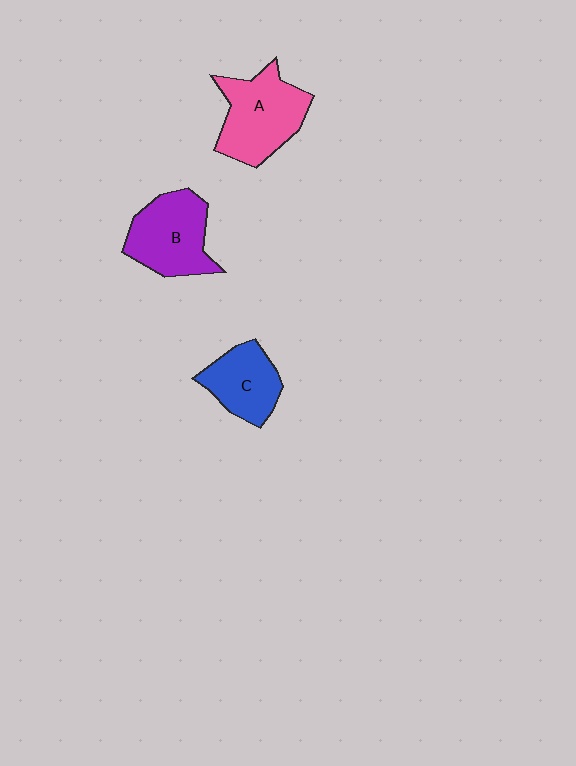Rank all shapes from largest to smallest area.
From largest to smallest: A (pink), B (purple), C (blue).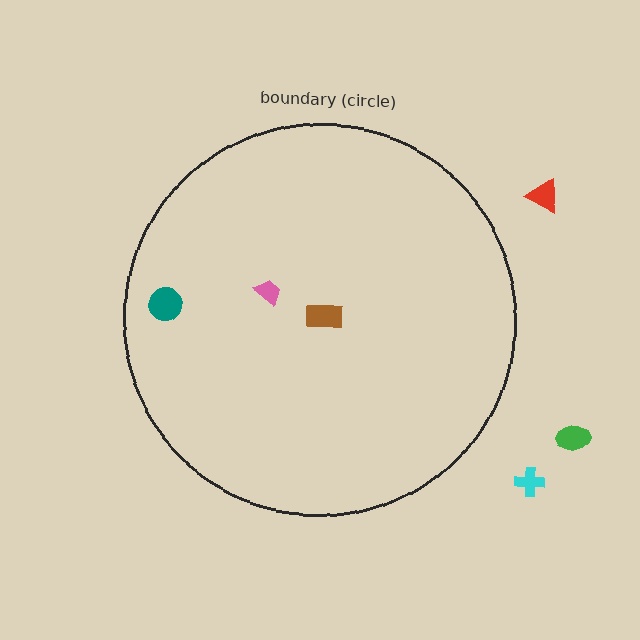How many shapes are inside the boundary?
3 inside, 3 outside.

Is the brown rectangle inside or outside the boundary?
Inside.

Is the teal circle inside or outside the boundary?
Inside.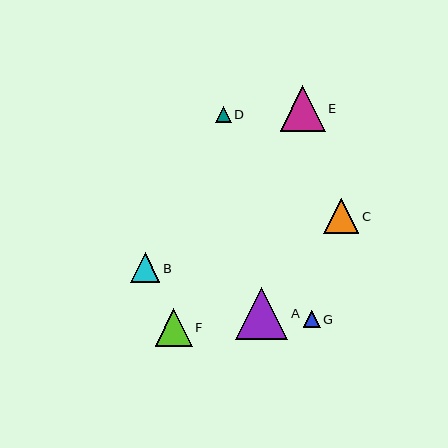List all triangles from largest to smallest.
From largest to smallest: A, E, F, C, B, G, D.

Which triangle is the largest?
Triangle A is the largest with a size of approximately 52 pixels.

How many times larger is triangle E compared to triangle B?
Triangle E is approximately 1.5 times the size of triangle B.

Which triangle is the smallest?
Triangle D is the smallest with a size of approximately 15 pixels.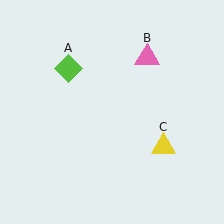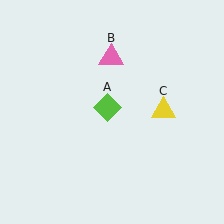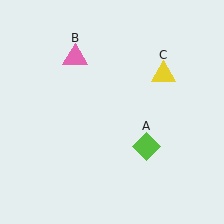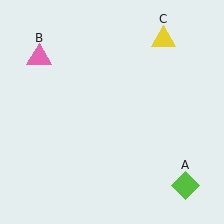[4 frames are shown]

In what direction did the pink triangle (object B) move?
The pink triangle (object B) moved left.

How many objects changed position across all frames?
3 objects changed position: lime diamond (object A), pink triangle (object B), yellow triangle (object C).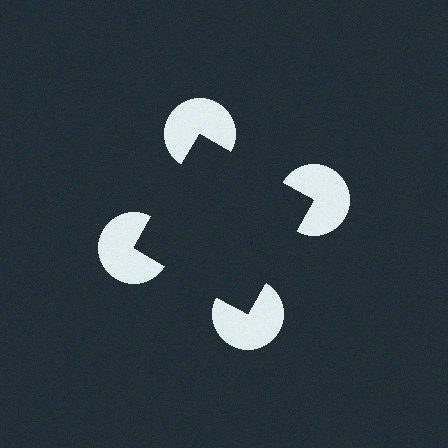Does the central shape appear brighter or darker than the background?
It typically appears slightly darker than the background, even though no actual brightness change is drawn.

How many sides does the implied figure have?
4 sides.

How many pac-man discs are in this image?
There are 4 — one at each vertex of the illusory square.